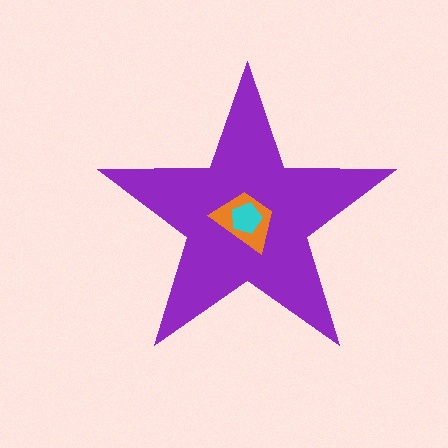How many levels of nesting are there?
3.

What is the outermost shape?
The purple star.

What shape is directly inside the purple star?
The orange trapezoid.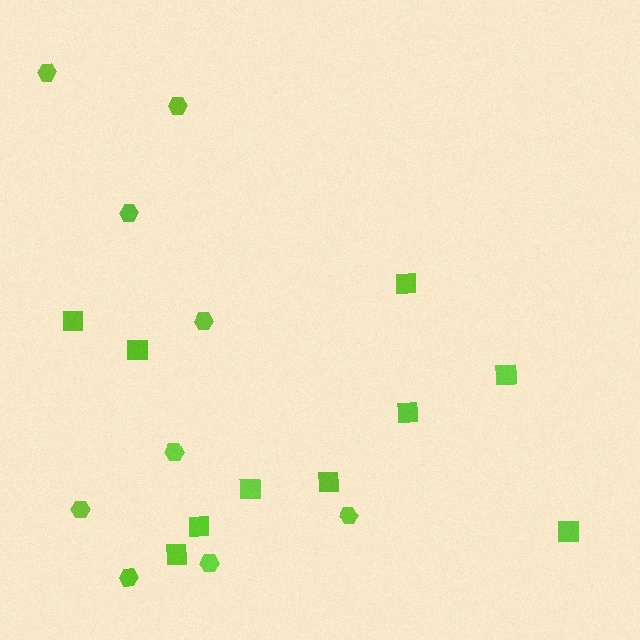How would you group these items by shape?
There are 2 groups: one group of squares (10) and one group of hexagons (9).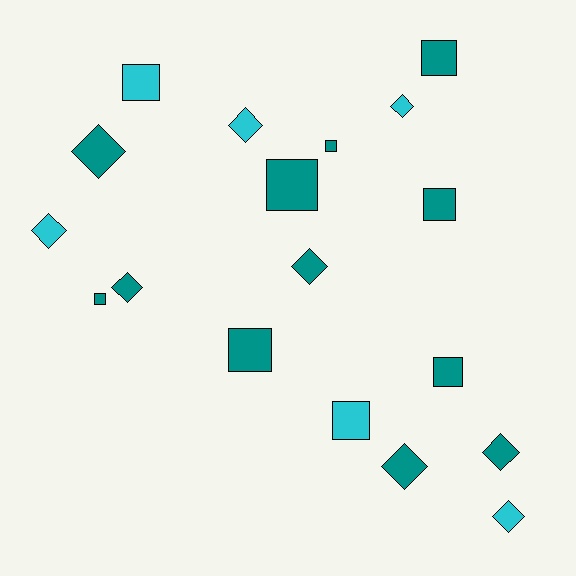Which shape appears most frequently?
Diamond, with 9 objects.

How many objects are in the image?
There are 18 objects.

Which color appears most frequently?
Teal, with 12 objects.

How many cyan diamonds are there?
There are 4 cyan diamonds.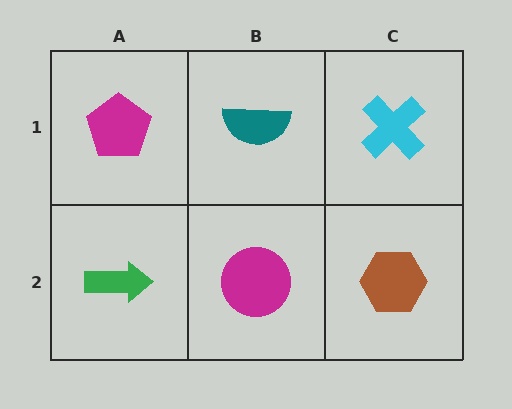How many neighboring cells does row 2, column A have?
2.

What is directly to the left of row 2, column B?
A green arrow.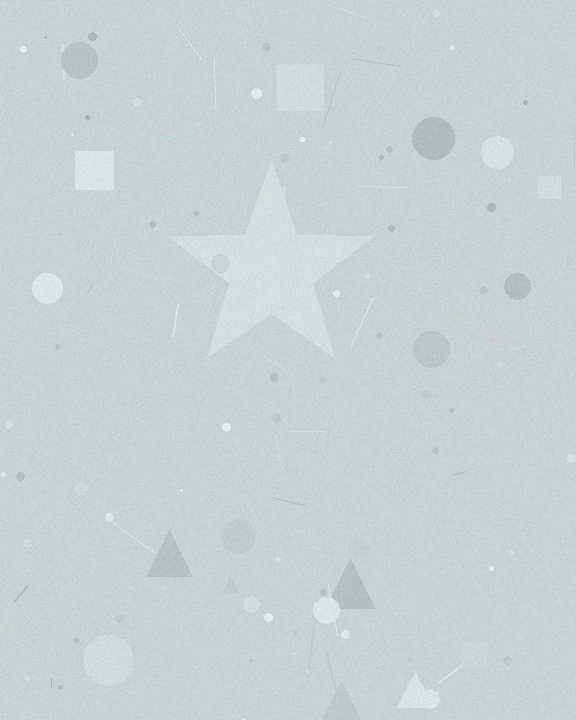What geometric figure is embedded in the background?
A star is embedded in the background.